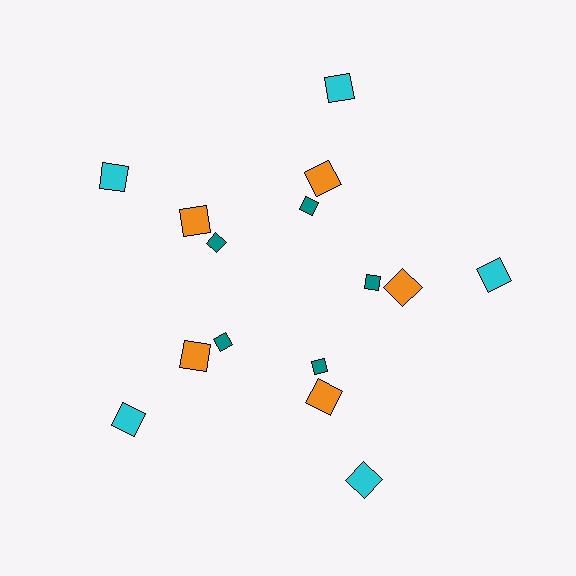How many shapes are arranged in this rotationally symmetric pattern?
There are 15 shapes, arranged in 5 groups of 3.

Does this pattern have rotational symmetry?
Yes, this pattern has 5-fold rotational symmetry. It looks the same after rotating 72 degrees around the center.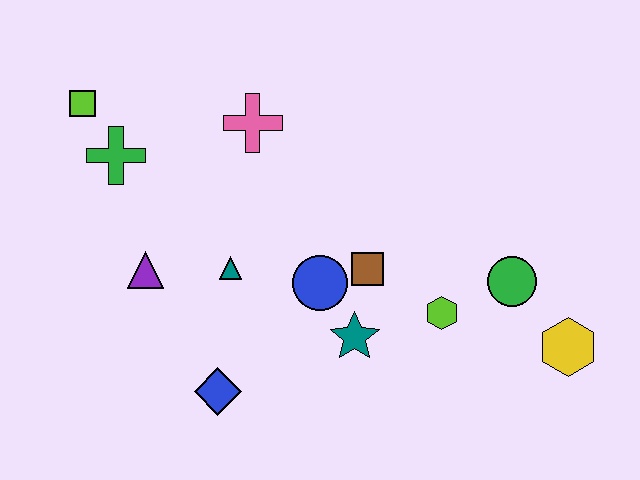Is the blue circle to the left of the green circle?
Yes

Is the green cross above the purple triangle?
Yes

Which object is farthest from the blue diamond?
The yellow hexagon is farthest from the blue diamond.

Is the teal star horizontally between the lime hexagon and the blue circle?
Yes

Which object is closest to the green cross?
The lime square is closest to the green cross.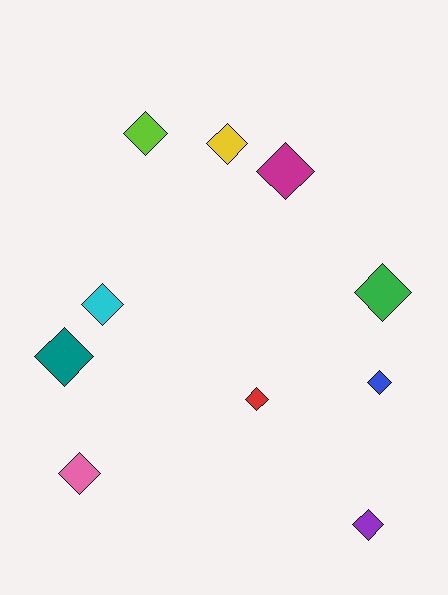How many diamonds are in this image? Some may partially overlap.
There are 10 diamonds.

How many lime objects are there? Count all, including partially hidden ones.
There is 1 lime object.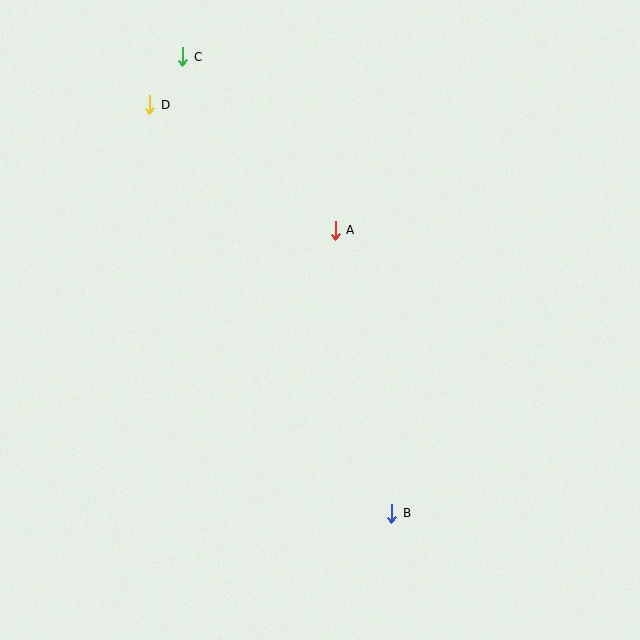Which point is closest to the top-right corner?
Point A is closest to the top-right corner.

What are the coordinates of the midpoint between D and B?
The midpoint between D and B is at (271, 309).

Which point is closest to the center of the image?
Point A at (335, 230) is closest to the center.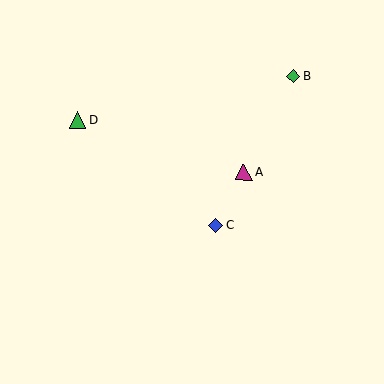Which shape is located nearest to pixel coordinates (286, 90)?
The green diamond (labeled B) at (293, 76) is nearest to that location.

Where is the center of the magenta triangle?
The center of the magenta triangle is at (244, 172).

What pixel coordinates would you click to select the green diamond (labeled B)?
Click at (293, 76) to select the green diamond B.